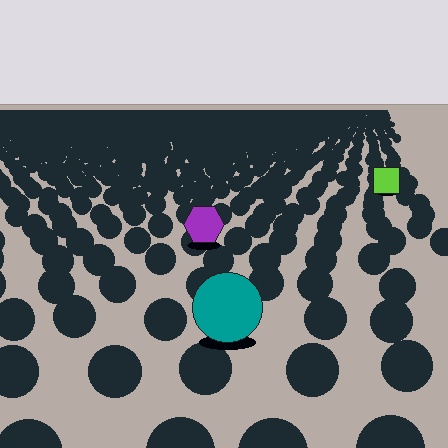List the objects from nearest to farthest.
From nearest to farthest: the teal circle, the purple hexagon, the lime square.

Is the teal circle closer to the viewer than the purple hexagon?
Yes. The teal circle is closer — you can tell from the texture gradient: the ground texture is coarser near it.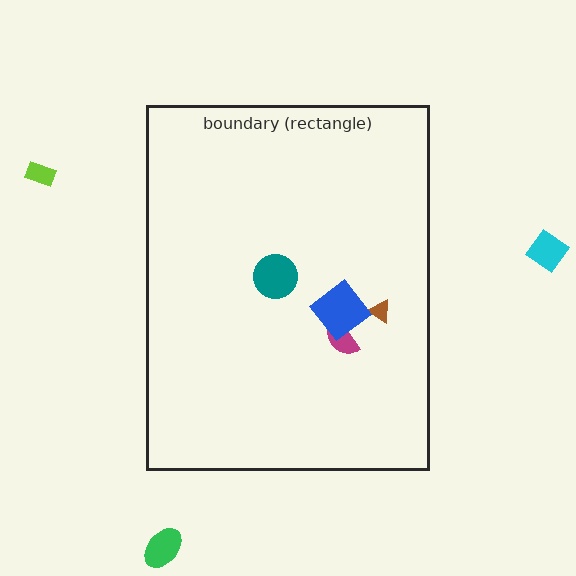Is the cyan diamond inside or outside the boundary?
Outside.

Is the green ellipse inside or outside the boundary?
Outside.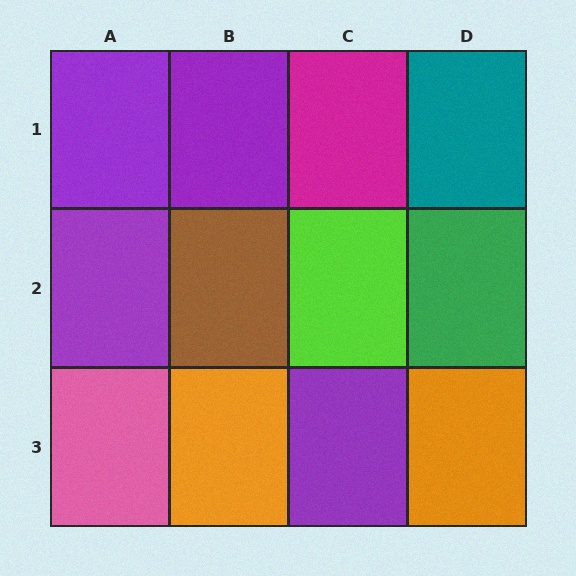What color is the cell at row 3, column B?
Orange.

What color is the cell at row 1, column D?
Teal.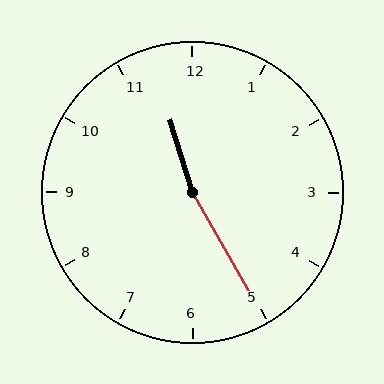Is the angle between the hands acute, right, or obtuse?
It is obtuse.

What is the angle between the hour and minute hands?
Approximately 168 degrees.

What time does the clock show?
11:25.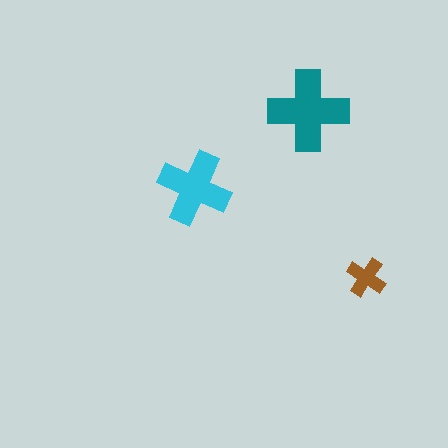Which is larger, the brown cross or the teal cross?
The teal one.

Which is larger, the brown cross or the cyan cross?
The cyan one.